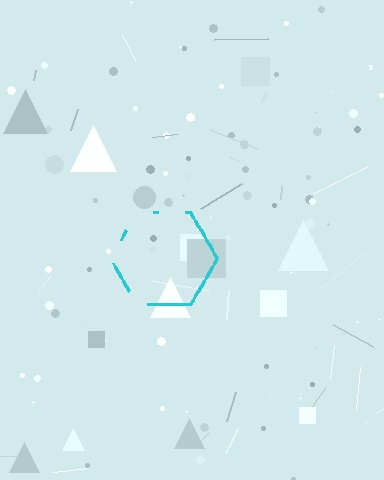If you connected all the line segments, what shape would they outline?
They would outline a hexagon.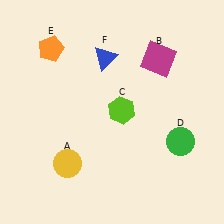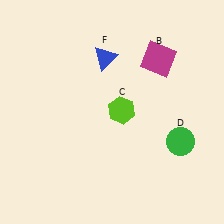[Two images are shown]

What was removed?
The orange pentagon (E), the yellow circle (A) were removed in Image 2.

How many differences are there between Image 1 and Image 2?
There are 2 differences between the two images.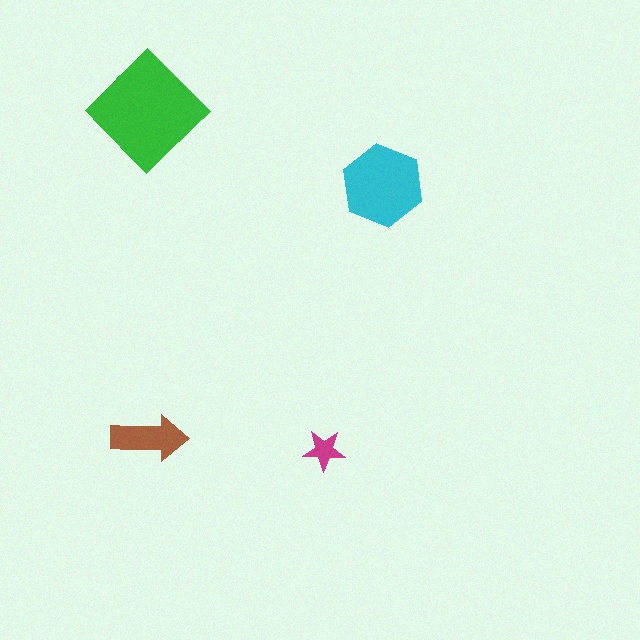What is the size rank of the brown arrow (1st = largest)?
3rd.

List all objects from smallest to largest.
The magenta star, the brown arrow, the cyan hexagon, the green diamond.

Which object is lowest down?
The magenta star is bottommost.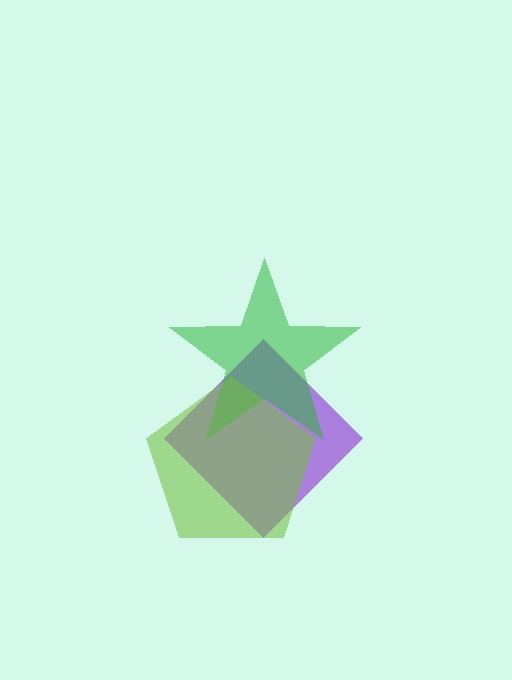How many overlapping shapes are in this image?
There are 3 overlapping shapes in the image.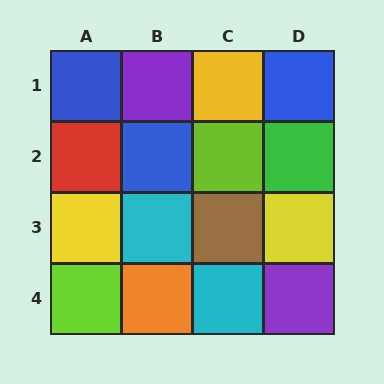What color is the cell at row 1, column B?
Purple.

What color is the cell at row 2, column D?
Green.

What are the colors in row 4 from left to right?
Lime, orange, cyan, purple.